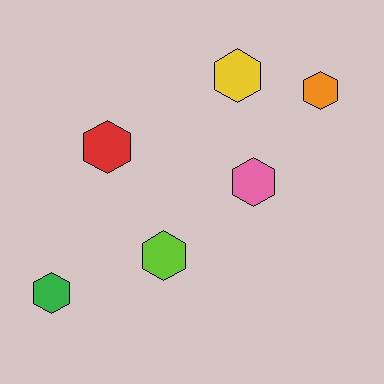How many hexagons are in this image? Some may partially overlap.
There are 6 hexagons.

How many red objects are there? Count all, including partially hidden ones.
There is 1 red object.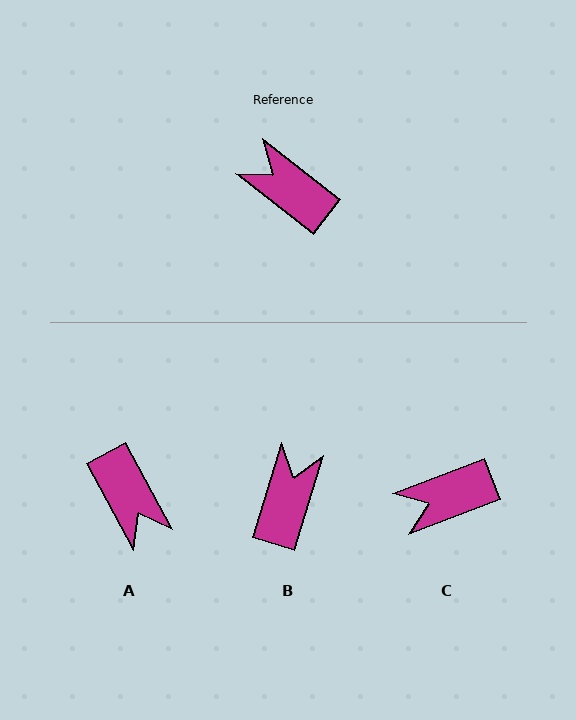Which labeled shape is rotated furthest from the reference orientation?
A, about 156 degrees away.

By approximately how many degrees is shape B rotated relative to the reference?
Approximately 69 degrees clockwise.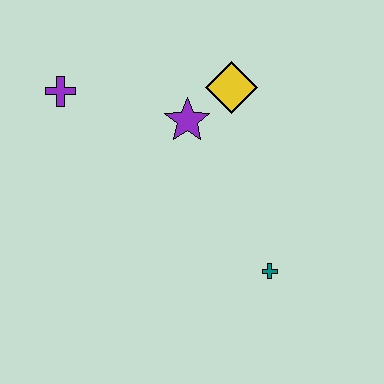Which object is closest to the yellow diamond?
The purple star is closest to the yellow diamond.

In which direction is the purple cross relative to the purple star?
The purple cross is to the left of the purple star.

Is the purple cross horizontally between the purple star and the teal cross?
No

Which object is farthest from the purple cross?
The teal cross is farthest from the purple cross.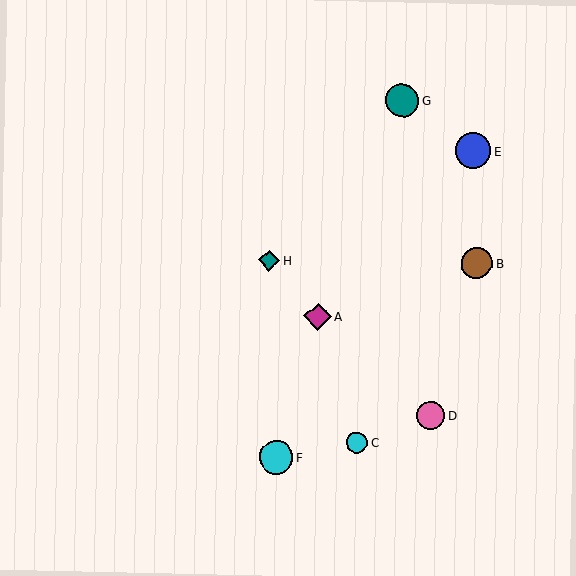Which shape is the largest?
The blue circle (labeled E) is the largest.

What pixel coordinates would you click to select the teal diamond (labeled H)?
Click at (269, 261) to select the teal diamond H.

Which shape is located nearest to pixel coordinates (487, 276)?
The brown circle (labeled B) at (476, 263) is nearest to that location.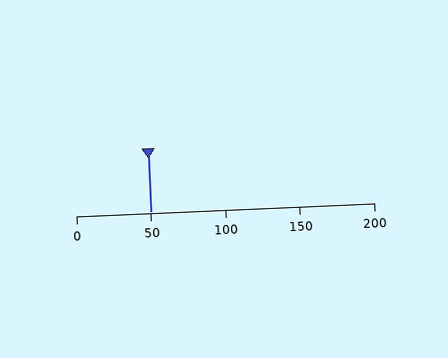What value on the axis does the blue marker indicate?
The marker indicates approximately 50.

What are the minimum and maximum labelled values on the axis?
The axis runs from 0 to 200.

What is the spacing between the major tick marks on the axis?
The major ticks are spaced 50 apart.